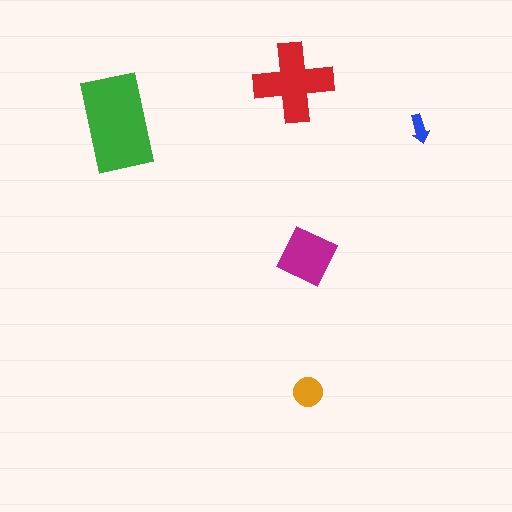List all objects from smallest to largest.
The blue arrow, the orange circle, the magenta diamond, the red cross, the green rectangle.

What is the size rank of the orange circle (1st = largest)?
4th.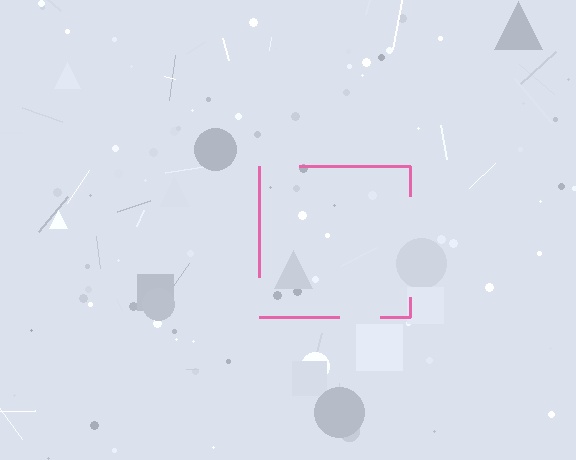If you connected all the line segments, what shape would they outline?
They would outline a square.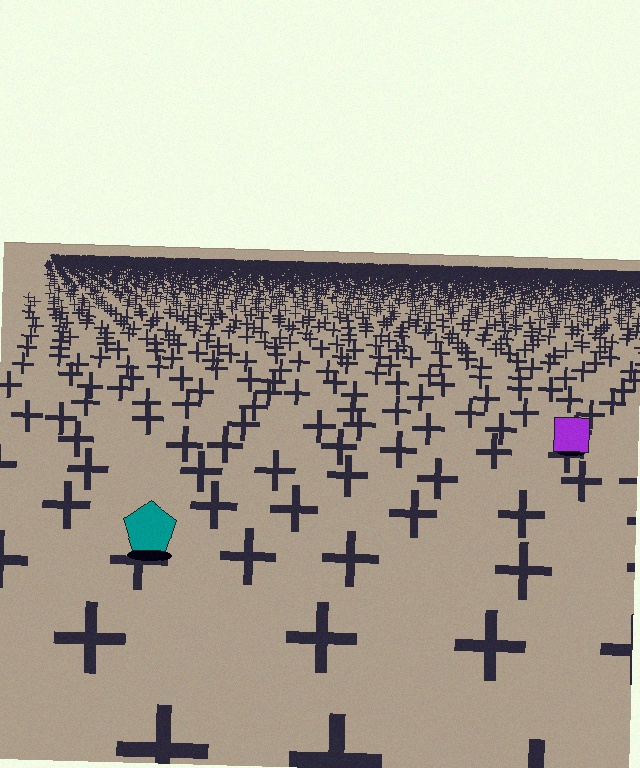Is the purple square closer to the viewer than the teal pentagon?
No. The teal pentagon is closer — you can tell from the texture gradient: the ground texture is coarser near it.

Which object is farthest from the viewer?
The purple square is farthest from the viewer. It appears smaller and the ground texture around it is denser.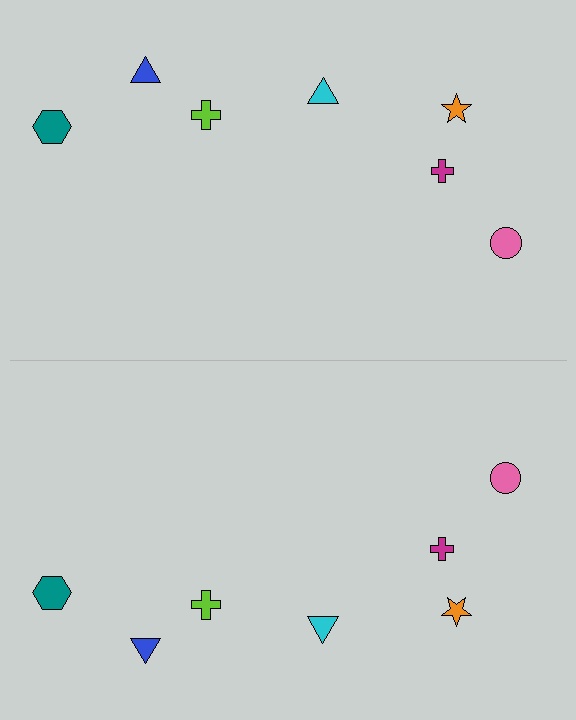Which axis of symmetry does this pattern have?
The pattern has a horizontal axis of symmetry running through the center of the image.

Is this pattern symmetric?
Yes, this pattern has bilateral (reflection) symmetry.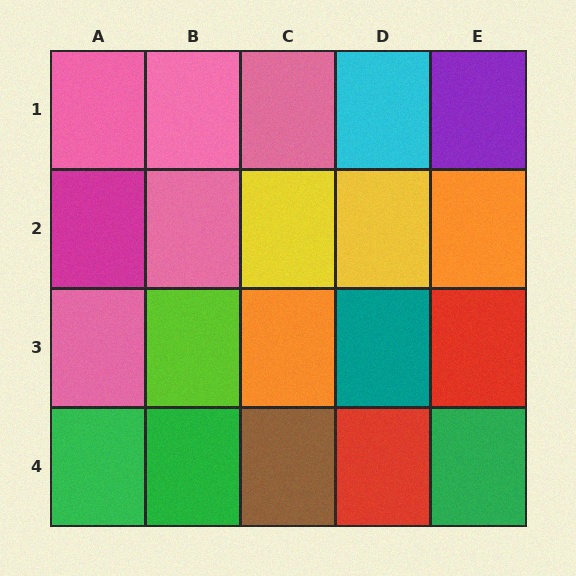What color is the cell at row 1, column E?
Purple.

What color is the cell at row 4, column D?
Red.